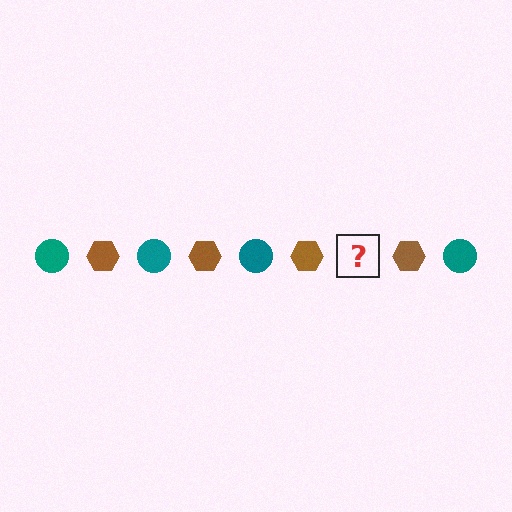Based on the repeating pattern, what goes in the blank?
The blank should be a teal circle.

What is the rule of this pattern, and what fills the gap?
The rule is that the pattern alternates between teal circle and brown hexagon. The gap should be filled with a teal circle.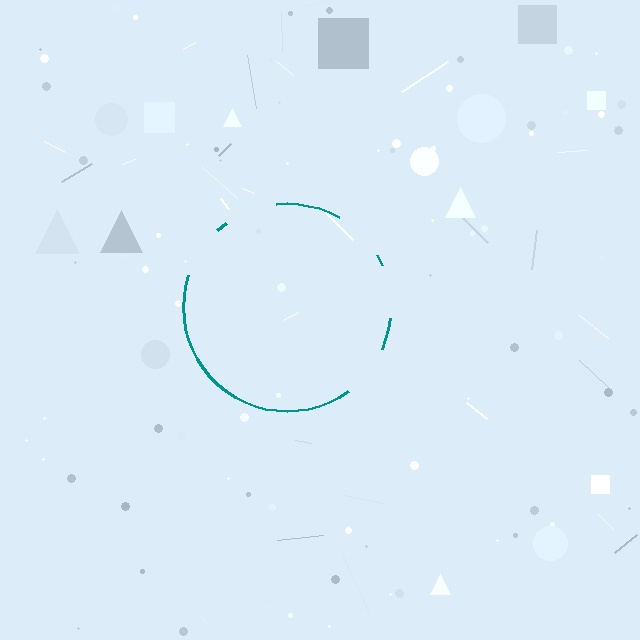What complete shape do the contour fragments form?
The contour fragments form a circle.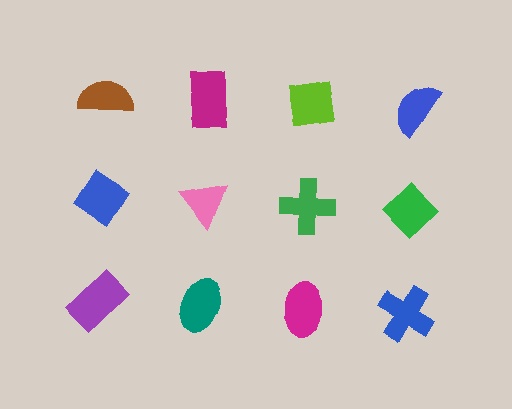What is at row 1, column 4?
A blue semicircle.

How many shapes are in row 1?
4 shapes.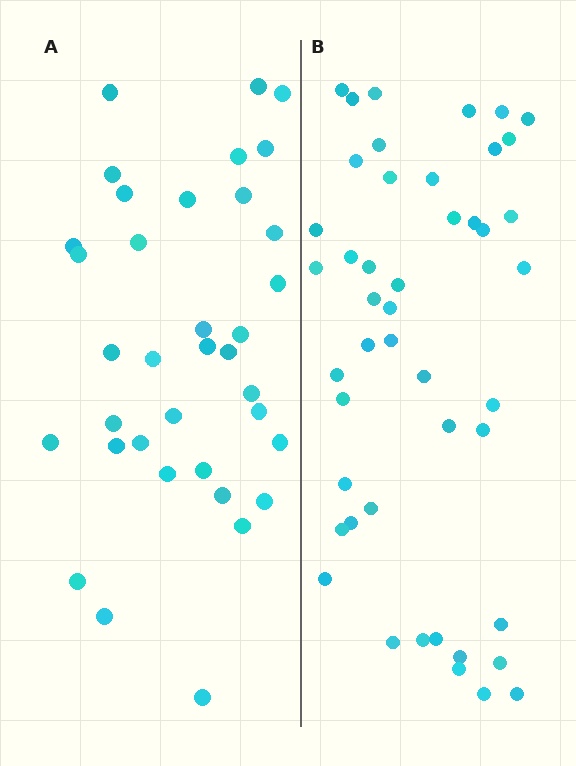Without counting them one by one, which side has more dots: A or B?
Region B (the right region) has more dots.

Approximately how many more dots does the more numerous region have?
Region B has roughly 10 or so more dots than region A.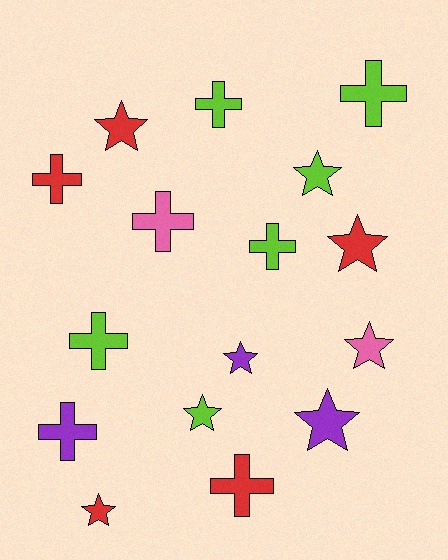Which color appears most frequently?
Lime, with 6 objects.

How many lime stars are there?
There are 2 lime stars.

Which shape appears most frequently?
Star, with 8 objects.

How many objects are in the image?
There are 16 objects.